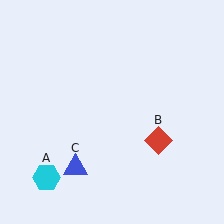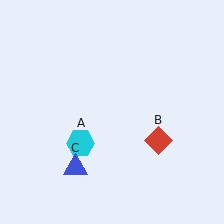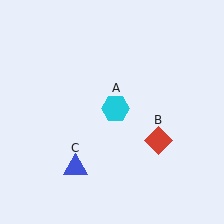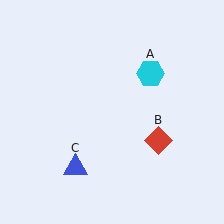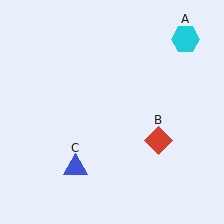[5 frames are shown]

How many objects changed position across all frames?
1 object changed position: cyan hexagon (object A).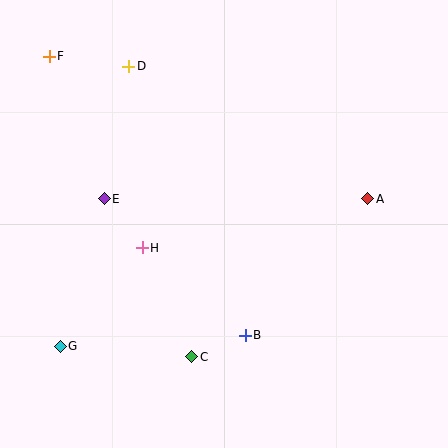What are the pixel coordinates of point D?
Point D is at (129, 66).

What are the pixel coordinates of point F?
Point F is at (49, 56).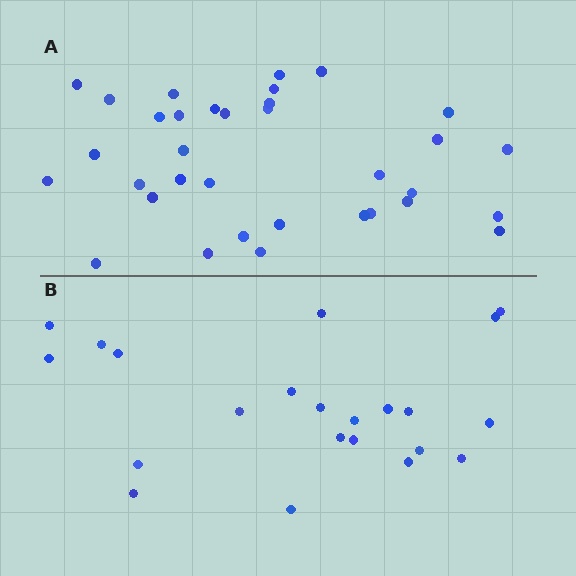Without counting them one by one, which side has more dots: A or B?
Region A (the top region) has more dots.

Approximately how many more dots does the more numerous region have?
Region A has roughly 12 or so more dots than region B.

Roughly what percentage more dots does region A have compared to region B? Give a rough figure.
About 55% more.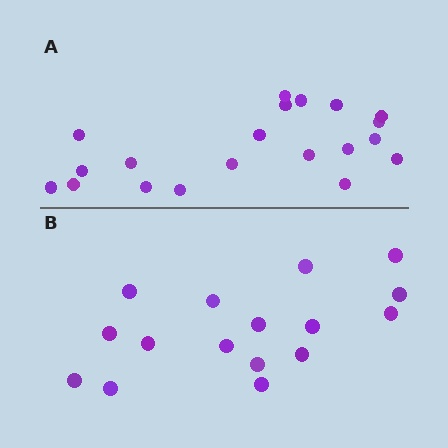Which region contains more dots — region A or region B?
Region A (the top region) has more dots.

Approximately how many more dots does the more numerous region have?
Region A has about 4 more dots than region B.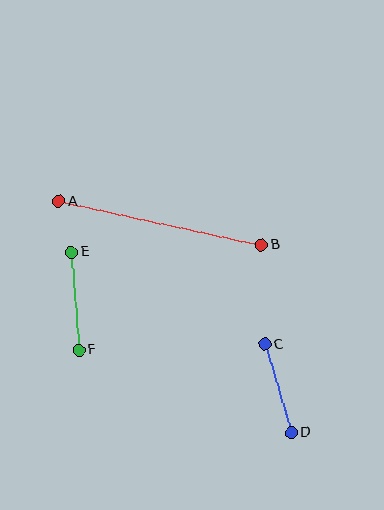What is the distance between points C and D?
The distance is approximately 92 pixels.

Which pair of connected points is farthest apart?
Points A and B are farthest apart.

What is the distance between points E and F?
The distance is approximately 98 pixels.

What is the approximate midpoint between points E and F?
The midpoint is at approximately (75, 301) pixels.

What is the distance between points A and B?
The distance is approximately 207 pixels.